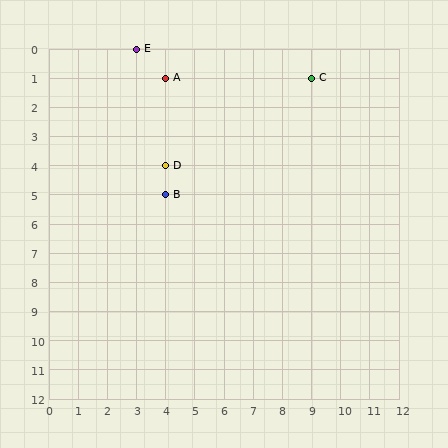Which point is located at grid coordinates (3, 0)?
Point E is at (3, 0).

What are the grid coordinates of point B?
Point B is at grid coordinates (4, 5).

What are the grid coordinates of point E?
Point E is at grid coordinates (3, 0).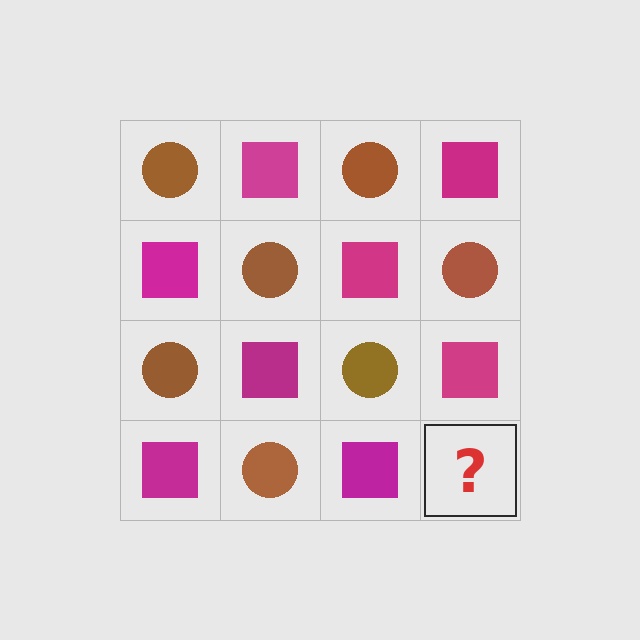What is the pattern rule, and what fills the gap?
The rule is that it alternates brown circle and magenta square in a checkerboard pattern. The gap should be filled with a brown circle.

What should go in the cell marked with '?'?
The missing cell should contain a brown circle.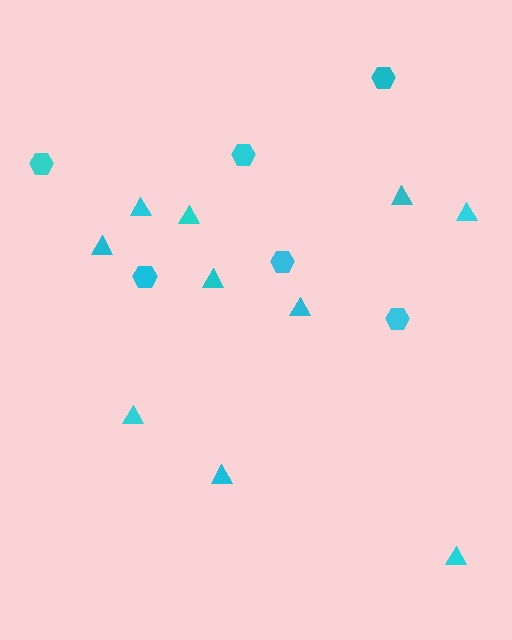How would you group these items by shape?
There are 2 groups: one group of triangles (10) and one group of hexagons (6).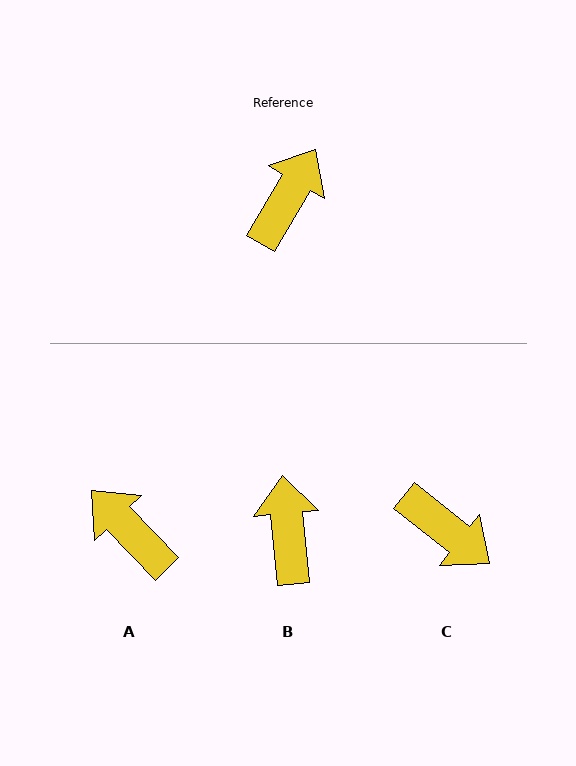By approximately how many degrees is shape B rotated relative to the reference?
Approximately 36 degrees counter-clockwise.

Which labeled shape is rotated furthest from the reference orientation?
C, about 98 degrees away.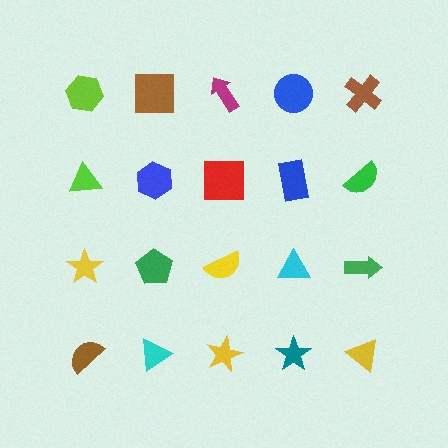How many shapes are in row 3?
5 shapes.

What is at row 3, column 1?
A yellow star.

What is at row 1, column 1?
A lime hexagon.